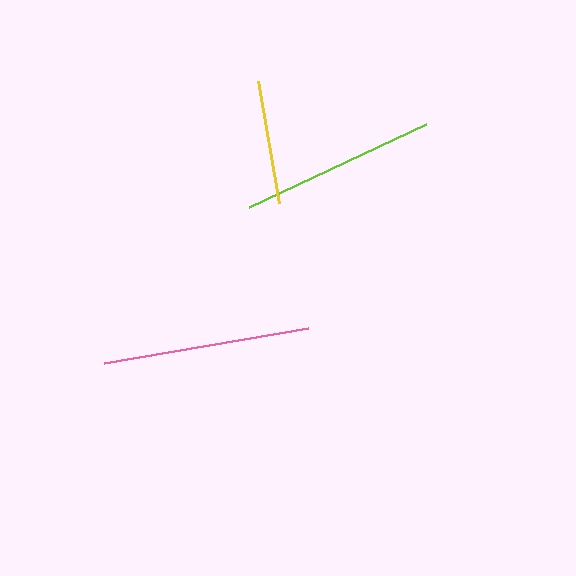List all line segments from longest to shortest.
From longest to shortest: pink, lime, yellow.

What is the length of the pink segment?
The pink segment is approximately 208 pixels long.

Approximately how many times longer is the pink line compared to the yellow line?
The pink line is approximately 1.7 times the length of the yellow line.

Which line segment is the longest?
The pink line is the longest at approximately 208 pixels.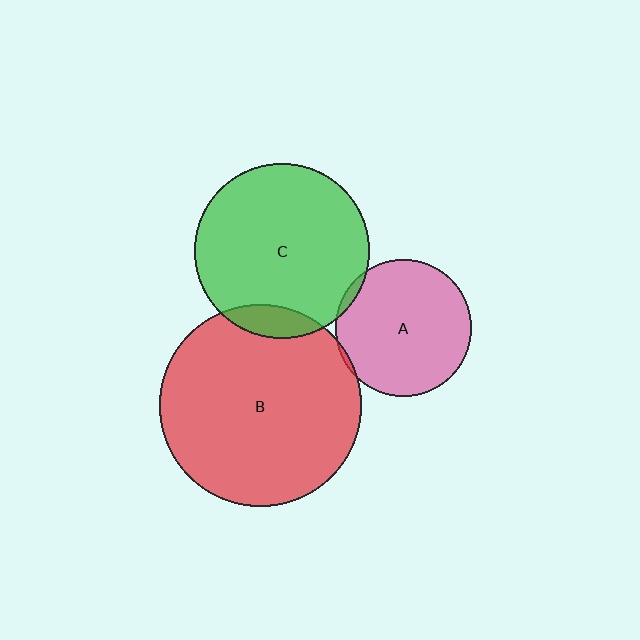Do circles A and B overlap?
Yes.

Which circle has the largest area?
Circle B (red).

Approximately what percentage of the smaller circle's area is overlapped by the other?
Approximately 5%.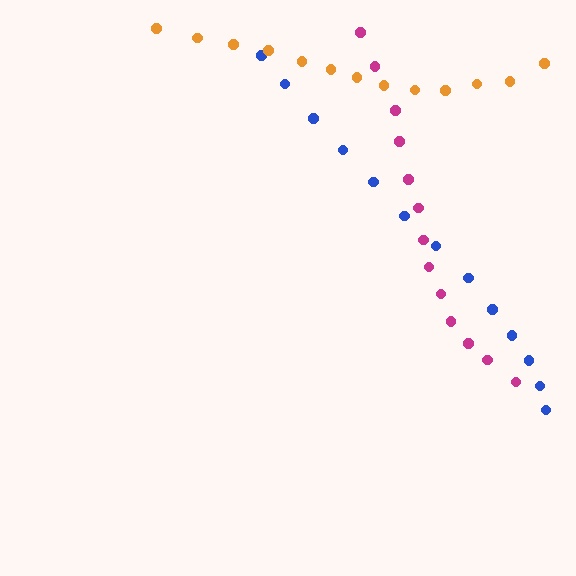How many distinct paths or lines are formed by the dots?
There are 3 distinct paths.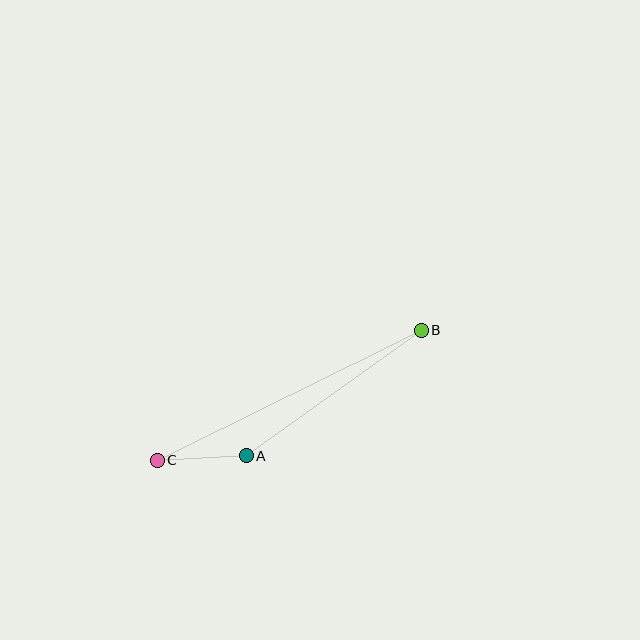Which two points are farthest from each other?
Points B and C are farthest from each other.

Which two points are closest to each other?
Points A and C are closest to each other.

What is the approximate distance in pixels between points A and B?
The distance between A and B is approximately 215 pixels.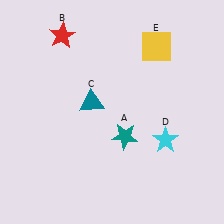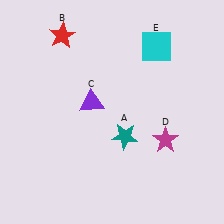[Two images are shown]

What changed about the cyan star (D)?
In Image 1, D is cyan. In Image 2, it changed to magenta.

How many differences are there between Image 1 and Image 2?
There are 3 differences between the two images.